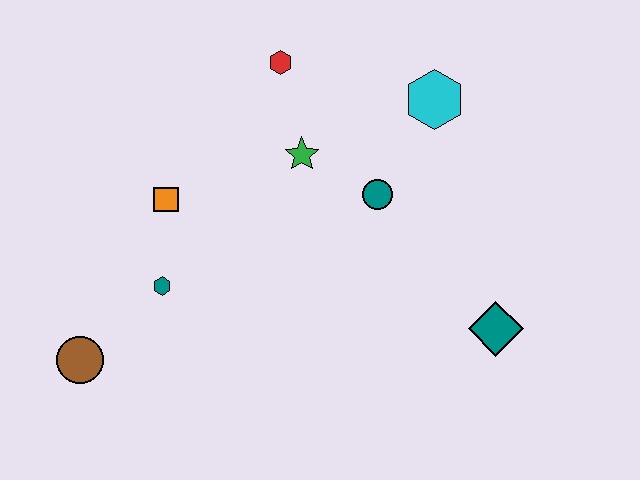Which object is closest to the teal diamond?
The teal circle is closest to the teal diamond.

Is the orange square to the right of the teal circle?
No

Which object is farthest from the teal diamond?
The brown circle is farthest from the teal diamond.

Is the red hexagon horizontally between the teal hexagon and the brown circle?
No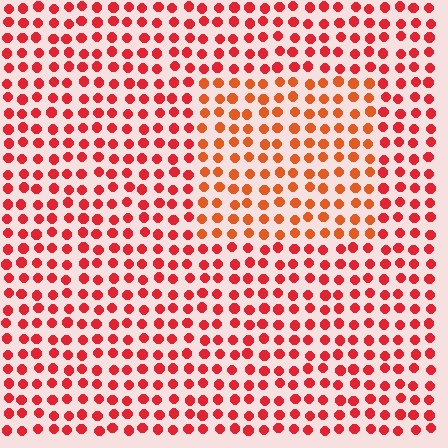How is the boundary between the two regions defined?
The boundary is defined purely by a slight shift in hue (about 23 degrees). Spacing, size, and orientation are identical on both sides.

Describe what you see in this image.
The image is filled with small red elements in a uniform arrangement. A rectangle-shaped region is visible where the elements are tinted to a slightly different hue, forming a subtle color boundary.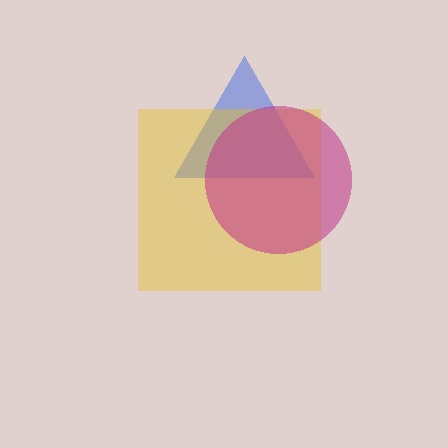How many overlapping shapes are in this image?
There are 3 overlapping shapes in the image.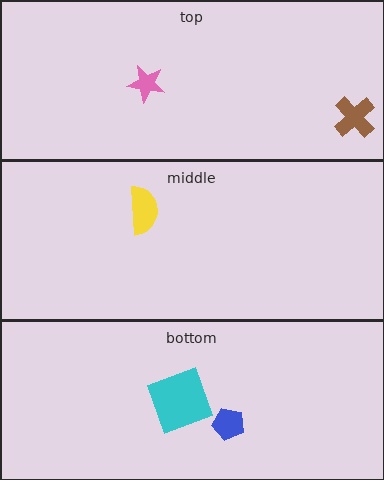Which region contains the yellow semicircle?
The middle region.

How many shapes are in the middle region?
1.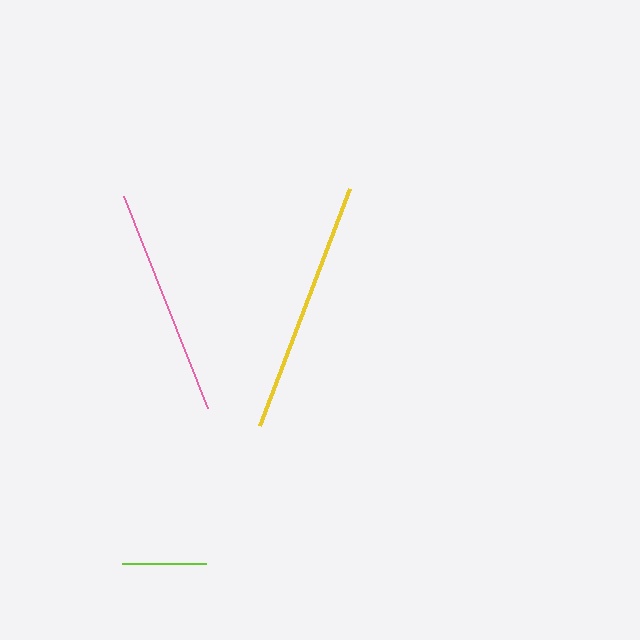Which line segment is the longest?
The yellow line is the longest at approximately 253 pixels.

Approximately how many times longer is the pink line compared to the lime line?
The pink line is approximately 2.7 times the length of the lime line.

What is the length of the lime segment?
The lime segment is approximately 84 pixels long.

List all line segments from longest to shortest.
From longest to shortest: yellow, pink, lime.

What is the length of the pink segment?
The pink segment is approximately 229 pixels long.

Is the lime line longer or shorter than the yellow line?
The yellow line is longer than the lime line.